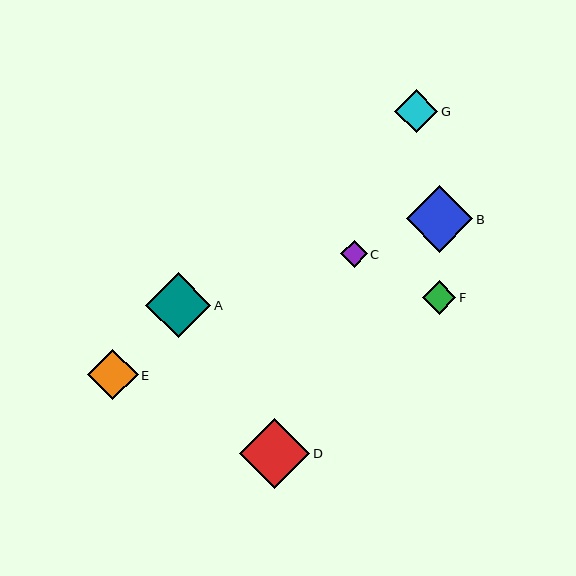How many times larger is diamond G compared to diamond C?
Diamond G is approximately 1.6 times the size of diamond C.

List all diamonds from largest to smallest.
From largest to smallest: D, B, A, E, G, F, C.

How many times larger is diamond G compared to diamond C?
Diamond G is approximately 1.6 times the size of diamond C.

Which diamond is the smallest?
Diamond C is the smallest with a size of approximately 27 pixels.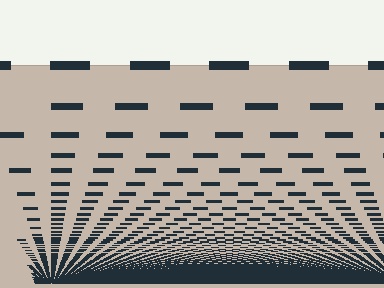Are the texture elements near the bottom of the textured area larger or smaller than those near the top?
Smaller. The gradient is inverted — elements near the bottom are smaller and denser.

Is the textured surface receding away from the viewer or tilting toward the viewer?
The surface appears to tilt toward the viewer. Texture elements get larger and sparser toward the top.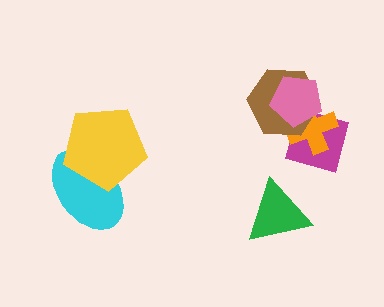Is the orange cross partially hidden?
Yes, it is partially covered by another shape.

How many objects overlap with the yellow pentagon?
1 object overlaps with the yellow pentagon.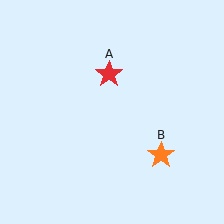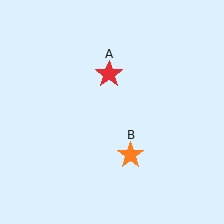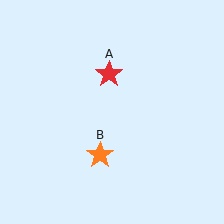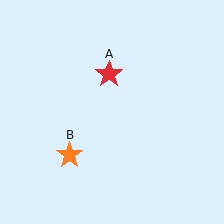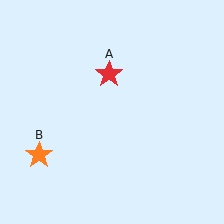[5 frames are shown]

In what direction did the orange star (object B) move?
The orange star (object B) moved left.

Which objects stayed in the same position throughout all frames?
Red star (object A) remained stationary.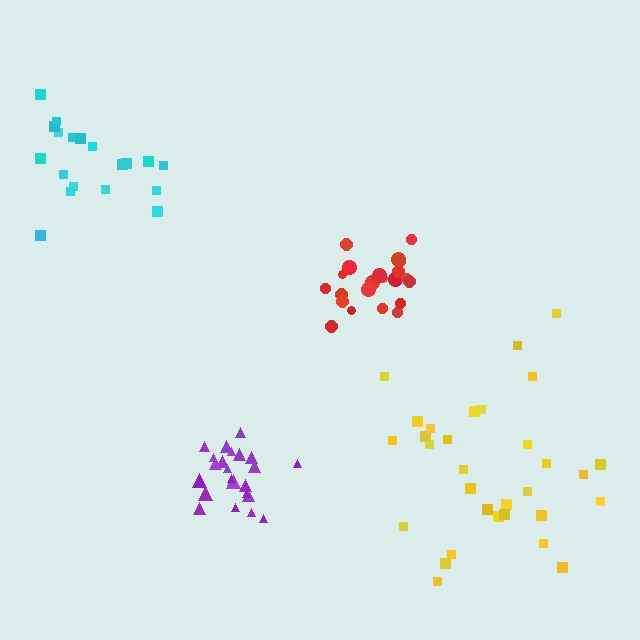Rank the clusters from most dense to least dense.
purple, red, cyan, yellow.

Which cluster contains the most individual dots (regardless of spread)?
Yellow (31).